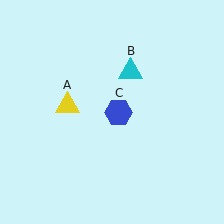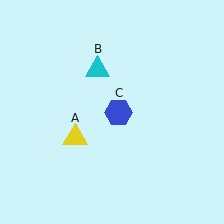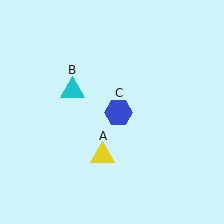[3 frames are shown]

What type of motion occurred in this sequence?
The yellow triangle (object A), cyan triangle (object B) rotated counterclockwise around the center of the scene.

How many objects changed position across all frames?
2 objects changed position: yellow triangle (object A), cyan triangle (object B).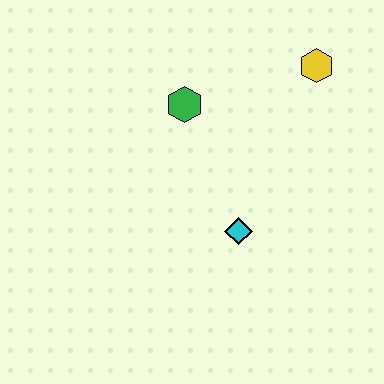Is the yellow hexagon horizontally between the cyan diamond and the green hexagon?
No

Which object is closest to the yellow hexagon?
The green hexagon is closest to the yellow hexagon.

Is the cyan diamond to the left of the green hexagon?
No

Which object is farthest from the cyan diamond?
The yellow hexagon is farthest from the cyan diamond.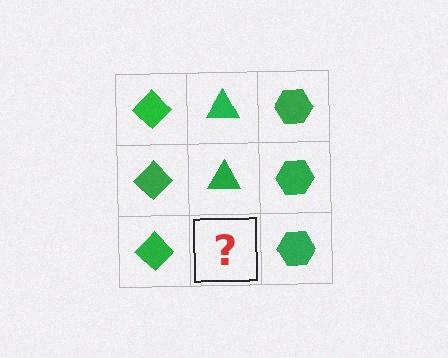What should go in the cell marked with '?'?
The missing cell should contain a green triangle.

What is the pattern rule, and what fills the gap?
The rule is that each column has a consistent shape. The gap should be filled with a green triangle.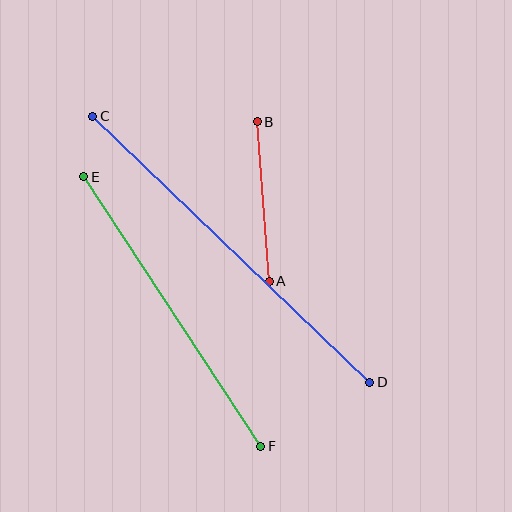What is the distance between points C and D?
The distance is approximately 384 pixels.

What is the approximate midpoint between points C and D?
The midpoint is at approximately (231, 249) pixels.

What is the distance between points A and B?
The distance is approximately 160 pixels.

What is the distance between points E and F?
The distance is approximately 322 pixels.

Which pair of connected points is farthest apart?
Points C and D are farthest apart.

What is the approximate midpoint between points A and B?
The midpoint is at approximately (263, 202) pixels.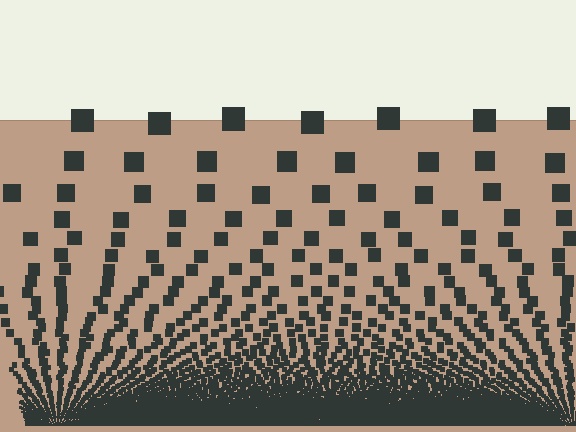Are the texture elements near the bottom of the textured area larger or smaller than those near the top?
Smaller. The gradient is inverted — elements near the bottom are smaller and denser.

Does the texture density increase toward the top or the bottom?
Density increases toward the bottom.